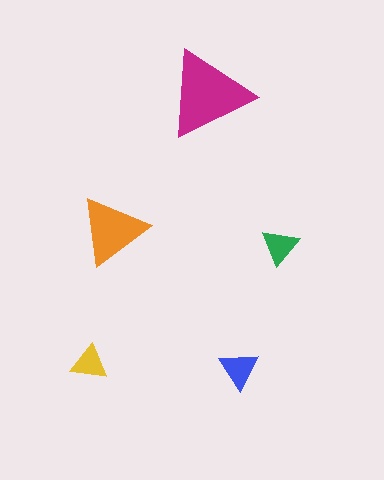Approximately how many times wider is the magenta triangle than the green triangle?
About 2.5 times wider.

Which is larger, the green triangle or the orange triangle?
The orange one.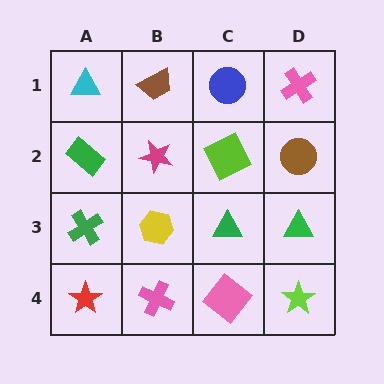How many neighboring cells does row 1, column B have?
3.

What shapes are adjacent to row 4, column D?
A green triangle (row 3, column D), a pink diamond (row 4, column C).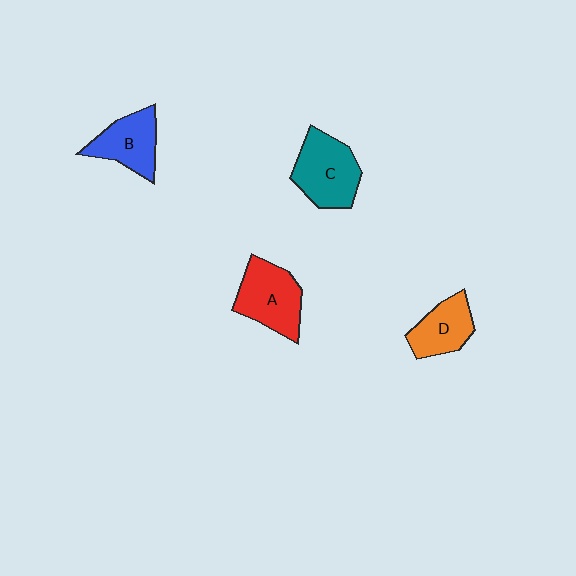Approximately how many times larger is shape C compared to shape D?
Approximately 1.4 times.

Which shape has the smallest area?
Shape D (orange).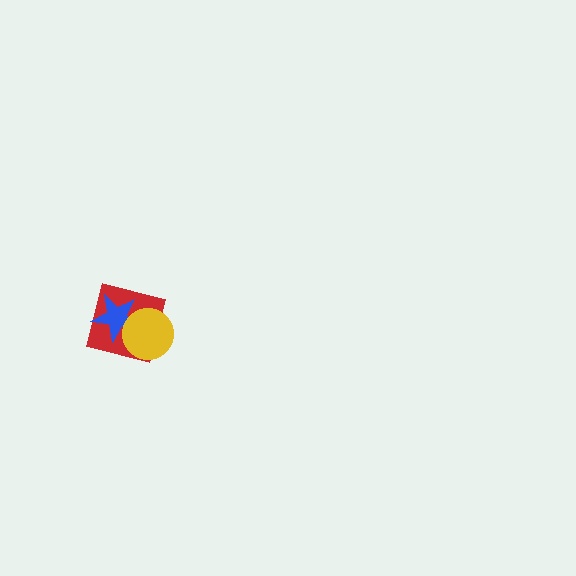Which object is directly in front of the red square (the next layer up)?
The blue star is directly in front of the red square.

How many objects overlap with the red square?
2 objects overlap with the red square.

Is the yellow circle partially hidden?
No, no other shape covers it.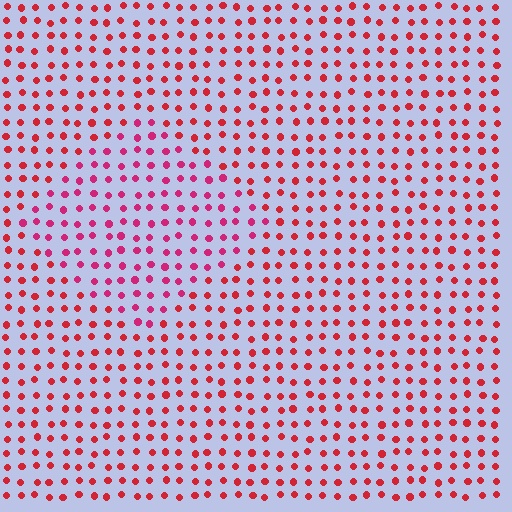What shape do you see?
I see a diamond.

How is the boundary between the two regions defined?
The boundary is defined purely by a slight shift in hue (about 24 degrees). Spacing, size, and orientation are identical on both sides.